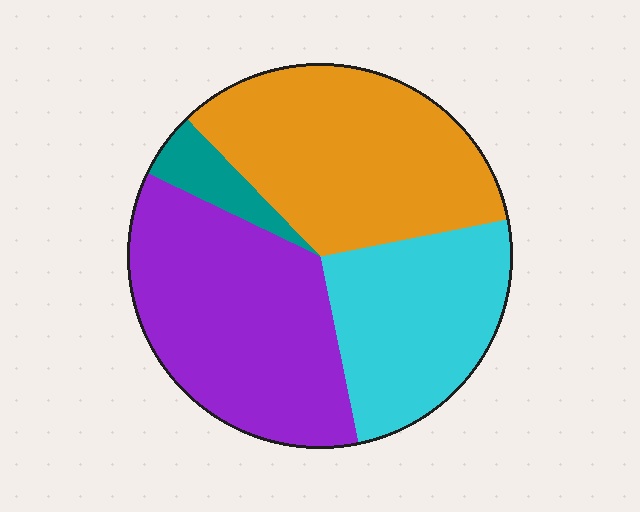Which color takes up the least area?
Teal, at roughly 5%.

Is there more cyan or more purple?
Purple.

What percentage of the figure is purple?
Purple covers roughly 35% of the figure.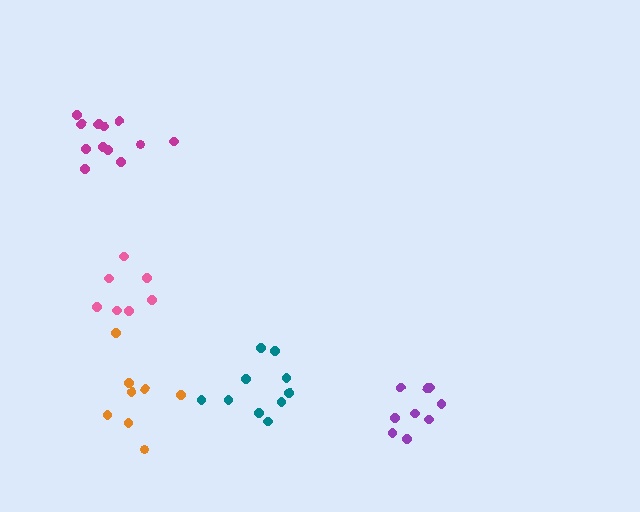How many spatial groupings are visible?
There are 5 spatial groupings.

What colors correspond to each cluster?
The clusters are colored: pink, teal, purple, orange, magenta.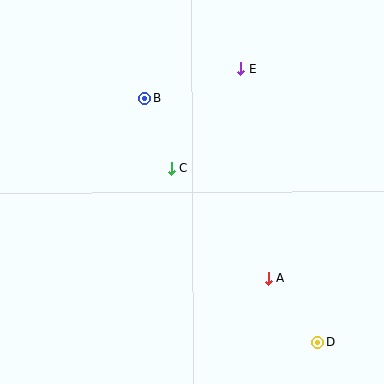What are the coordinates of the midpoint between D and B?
The midpoint between D and B is at (231, 220).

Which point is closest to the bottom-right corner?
Point D is closest to the bottom-right corner.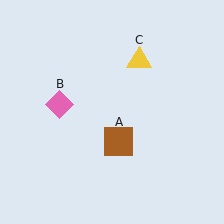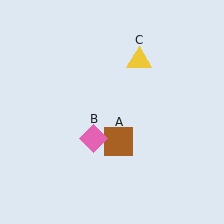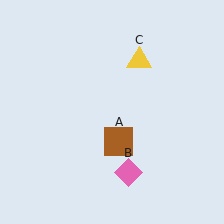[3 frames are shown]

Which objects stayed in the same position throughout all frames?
Brown square (object A) and yellow triangle (object C) remained stationary.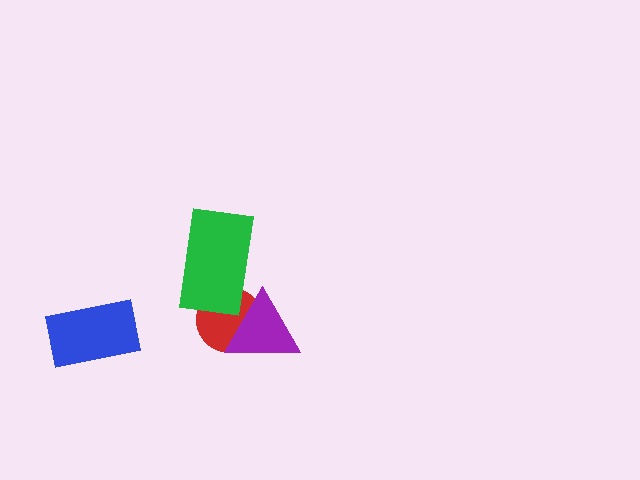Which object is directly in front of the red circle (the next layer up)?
The green rectangle is directly in front of the red circle.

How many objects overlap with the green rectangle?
2 objects overlap with the green rectangle.